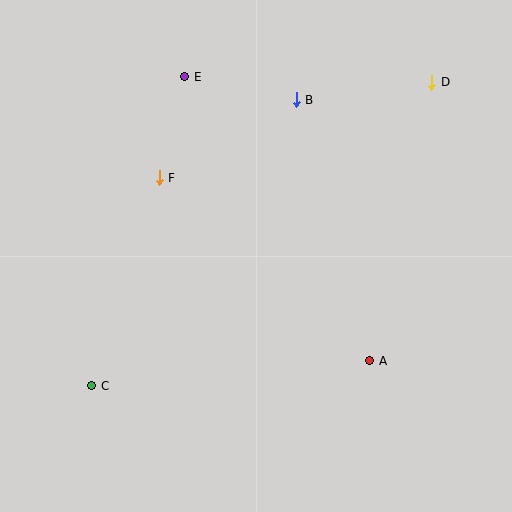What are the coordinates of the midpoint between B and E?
The midpoint between B and E is at (241, 88).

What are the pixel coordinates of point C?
Point C is at (92, 386).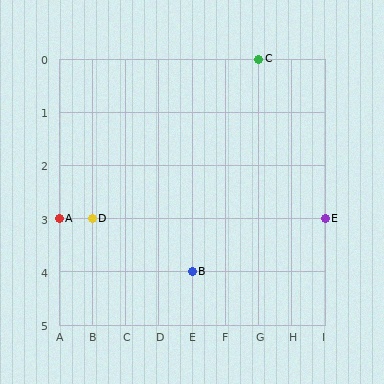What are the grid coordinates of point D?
Point D is at grid coordinates (B, 3).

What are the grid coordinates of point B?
Point B is at grid coordinates (E, 4).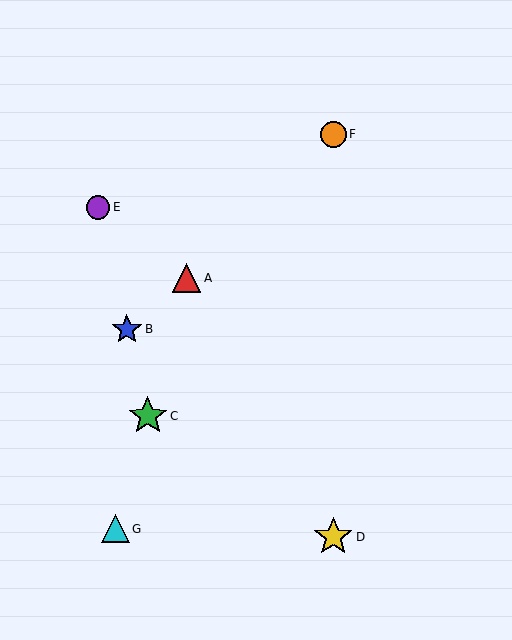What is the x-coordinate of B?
Object B is at x≈127.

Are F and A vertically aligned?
No, F is at x≈333 and A is at x≈186.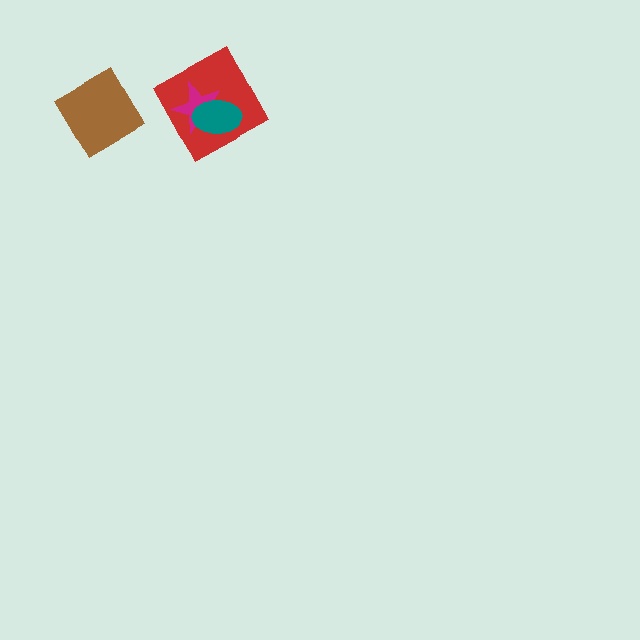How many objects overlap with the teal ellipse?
2 objects overlap with the teal ellipse.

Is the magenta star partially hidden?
Yes, it is partially covered by another shape.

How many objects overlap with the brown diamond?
0 objects overlap with the brown diamond.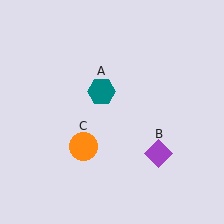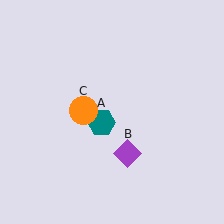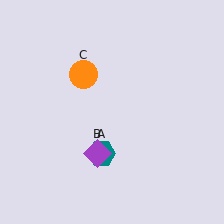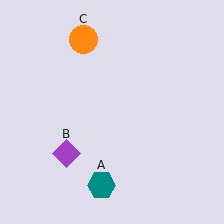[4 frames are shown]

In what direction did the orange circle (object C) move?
The orange circle (object C) moved up.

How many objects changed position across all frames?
3 objects changed position: teal hexagon (object A), purple diamond (object B), orange circle (object C).